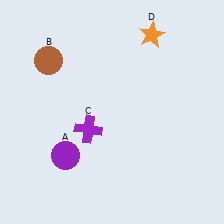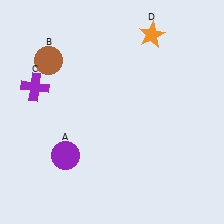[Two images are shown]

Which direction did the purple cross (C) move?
The purple cross (C) moved left.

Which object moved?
The purple cross (C) moved left.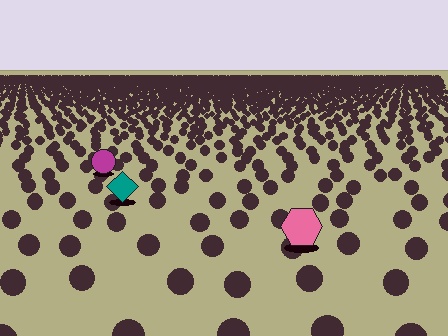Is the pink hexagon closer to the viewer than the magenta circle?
Yes. The pink hexagon is closer — you can tell from the texture gradient: the ground texture is coarser near it.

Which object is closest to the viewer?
The pink hexagon is closest. The texture marks near it are larger and more spread out.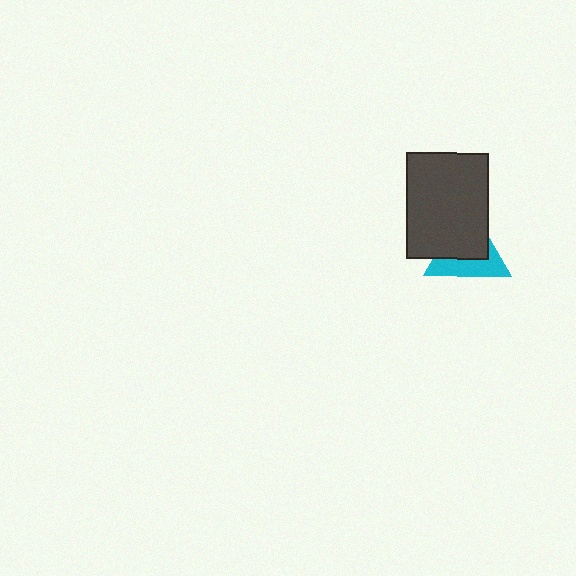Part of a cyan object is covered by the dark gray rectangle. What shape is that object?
It is a triangle.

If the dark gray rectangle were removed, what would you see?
You would see the complete cyan triangle.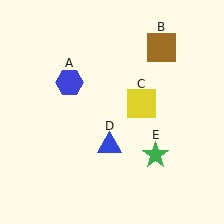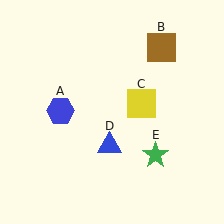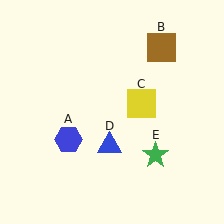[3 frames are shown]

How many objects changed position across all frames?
1 object changed position: blue hexagon (object A).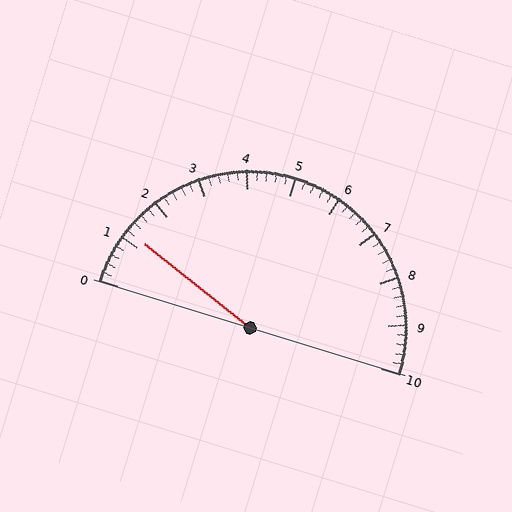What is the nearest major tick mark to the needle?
The nearest major tick mark is 1.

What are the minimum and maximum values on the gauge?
The gauge ranges from 0 to 10.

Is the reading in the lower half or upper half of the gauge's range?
The reading is in the lower half of the range (0 to 10).